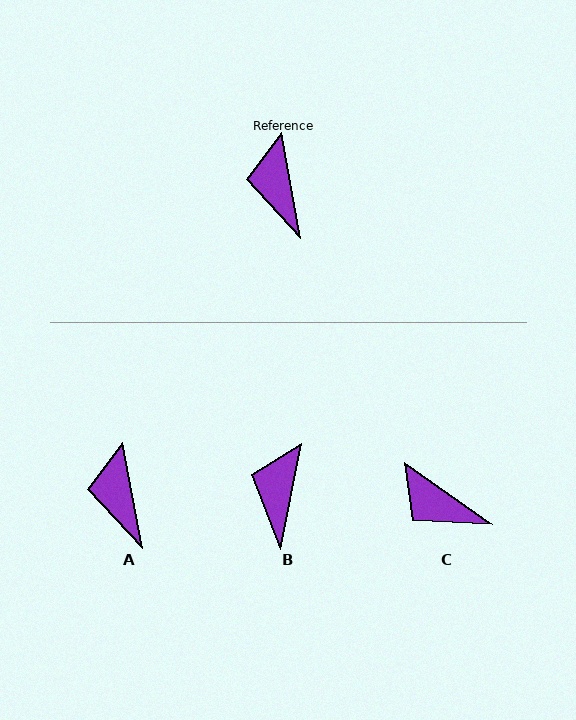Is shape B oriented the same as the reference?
No, it is off by about 22 degrees.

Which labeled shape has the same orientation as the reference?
A.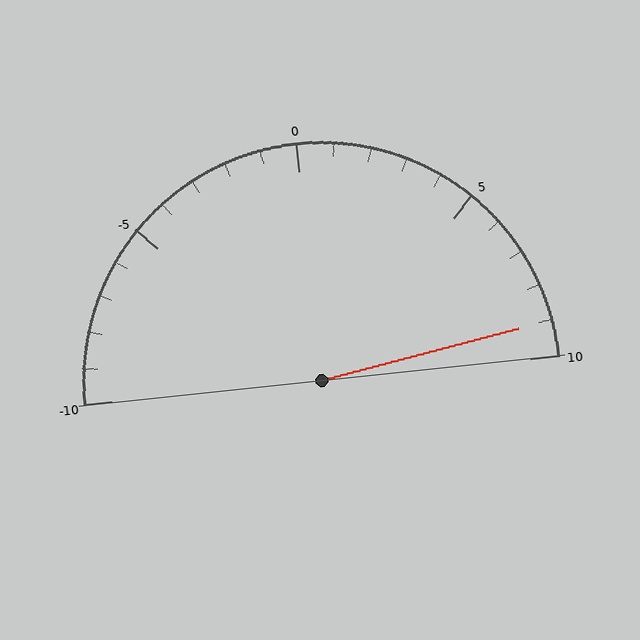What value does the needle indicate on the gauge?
The needle indicates approximately 9.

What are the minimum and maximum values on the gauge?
The gauge ranges from -10 to 10.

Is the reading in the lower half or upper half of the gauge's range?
The reading is in the upper half of the range (-10 to 10).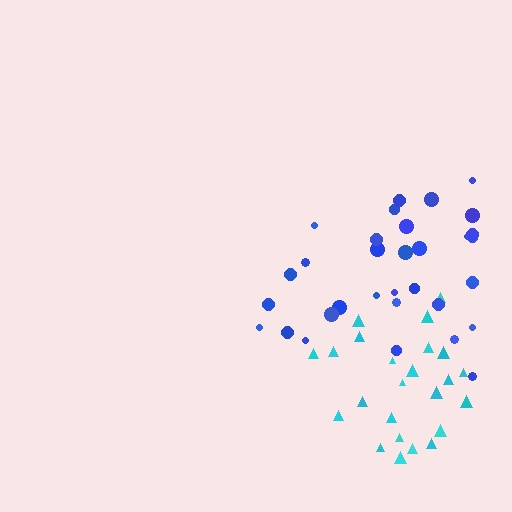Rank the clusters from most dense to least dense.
cyan, blue.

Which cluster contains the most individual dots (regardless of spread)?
Blue (33).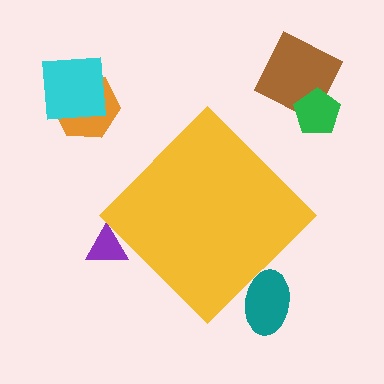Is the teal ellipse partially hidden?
Yes, the teal ellipse is partially hidden behind the yellow diamond.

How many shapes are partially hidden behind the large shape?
2 shapes are partially hidden.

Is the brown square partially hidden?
No, the brown square is fully visible.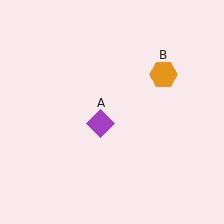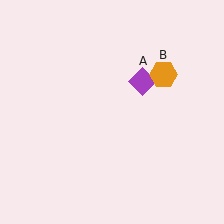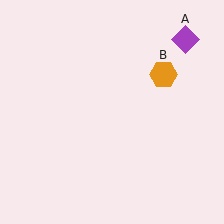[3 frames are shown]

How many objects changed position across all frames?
1 object changed position: purple diamond (object A).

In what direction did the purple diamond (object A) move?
The purple diamond (object A) moved up and to the right.